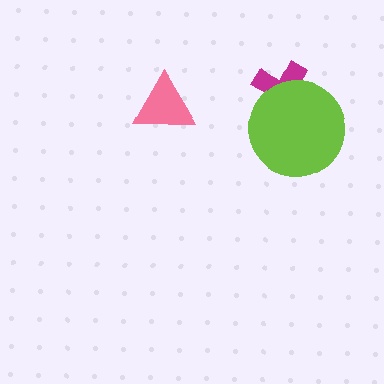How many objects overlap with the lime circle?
1 object overlaps with the lime circle.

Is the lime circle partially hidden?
No, no other shape covers it.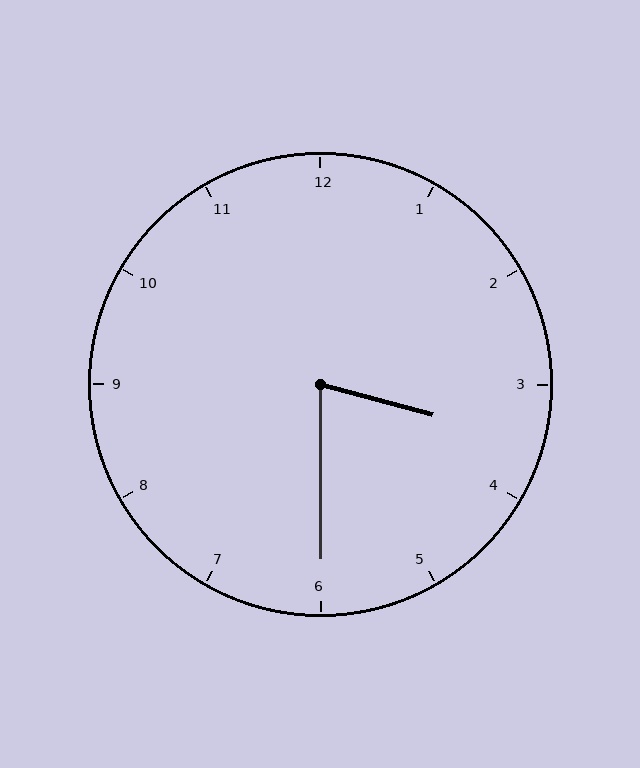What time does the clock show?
3:30.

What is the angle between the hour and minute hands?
Approximately 75 degrees.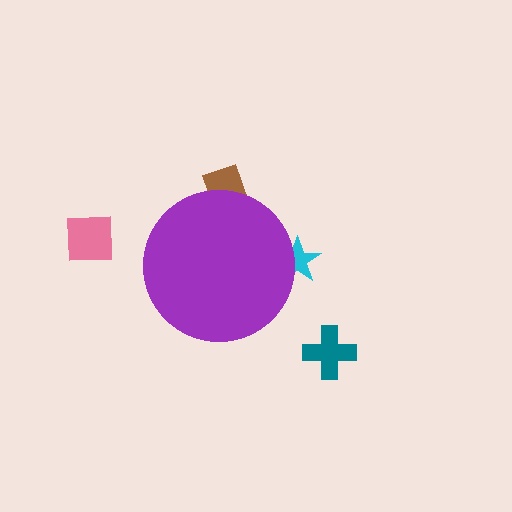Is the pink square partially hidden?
No, the pink square is fully visible.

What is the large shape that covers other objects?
A purple circle.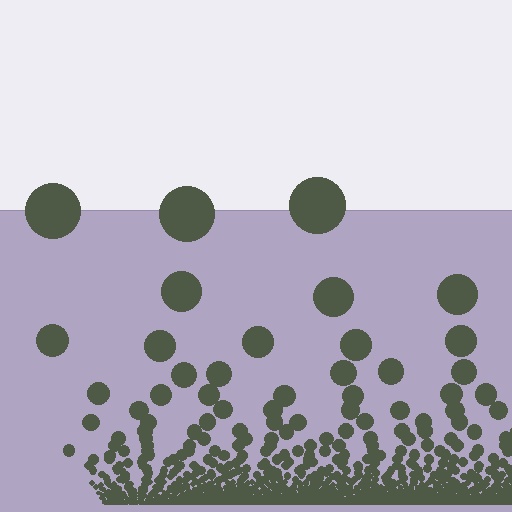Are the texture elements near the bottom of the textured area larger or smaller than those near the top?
Smaller. The gradient is inverted — elements near the bottom are smaller and denser.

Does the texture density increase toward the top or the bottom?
Density increases toward the bottom.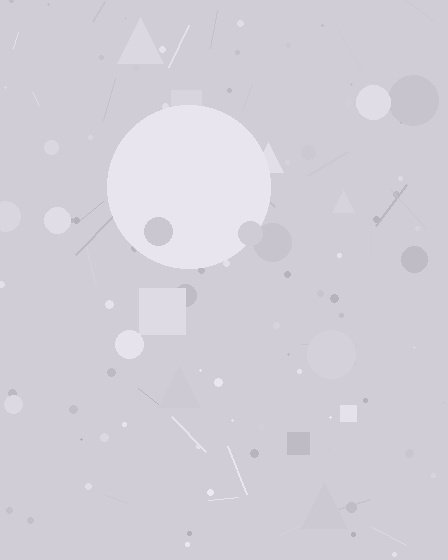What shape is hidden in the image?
A circle is hidden in the image.